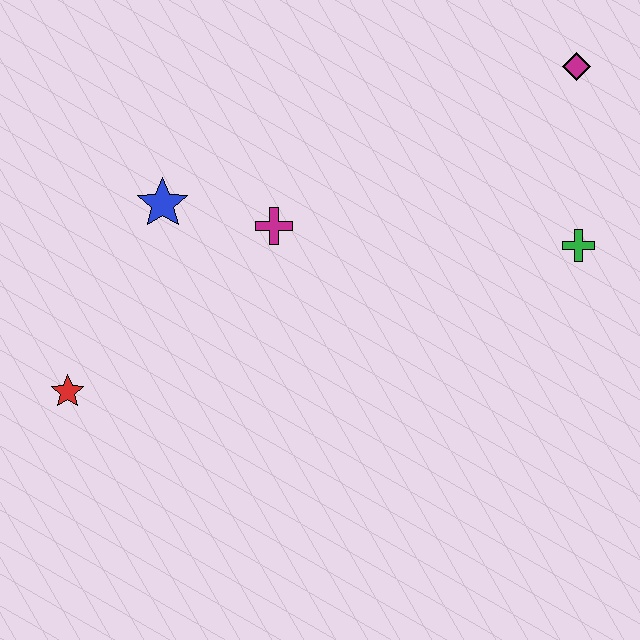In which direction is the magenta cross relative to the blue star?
The magenta cross is to the right of the blue star.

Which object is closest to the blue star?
The magenta cross is closest to the blue star.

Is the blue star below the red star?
No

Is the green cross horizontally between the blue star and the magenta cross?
No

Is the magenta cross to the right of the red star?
Yes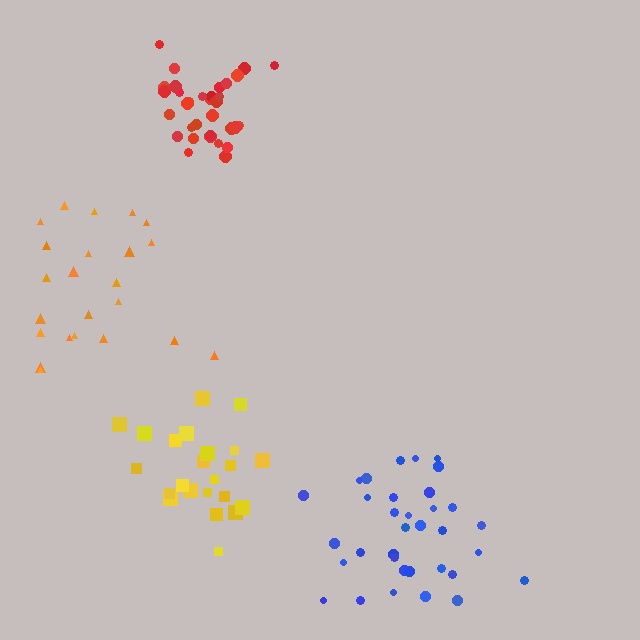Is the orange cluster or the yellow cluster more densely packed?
Yellow.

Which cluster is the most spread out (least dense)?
Orange.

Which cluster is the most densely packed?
Red.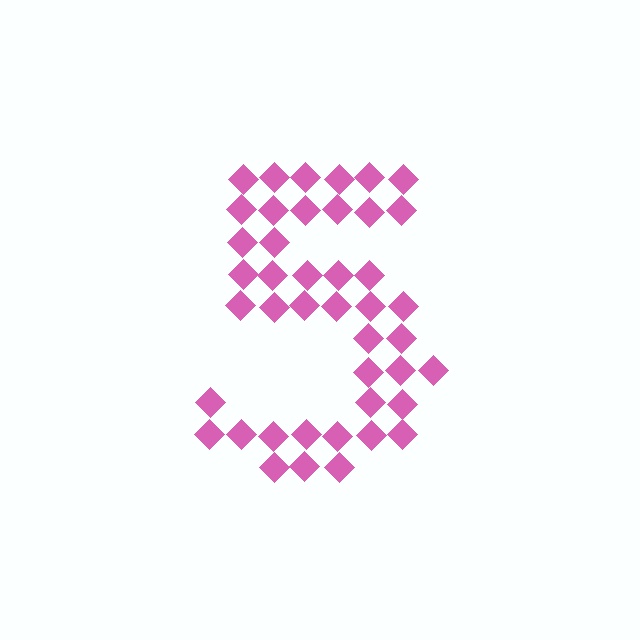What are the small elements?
The small elements are diamonds.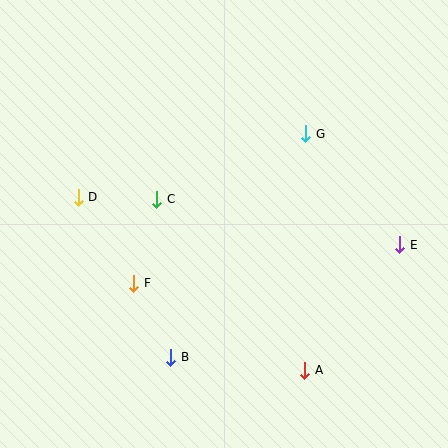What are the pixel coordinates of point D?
Point D is at (78, 197).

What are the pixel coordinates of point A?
Point A is at (305, 370).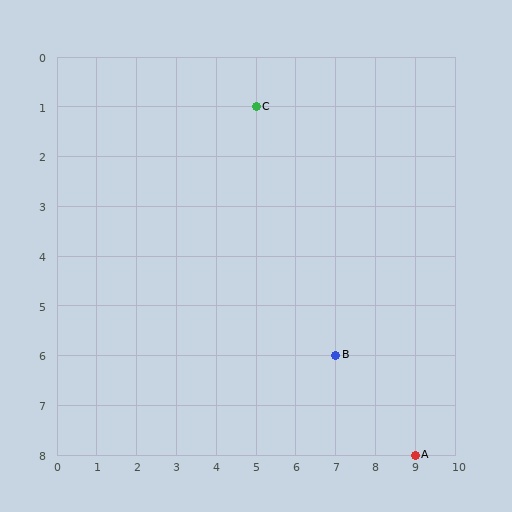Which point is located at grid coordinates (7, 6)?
Point B is at (7, 6).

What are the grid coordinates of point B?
Point B is at grid coordinates (7, 6).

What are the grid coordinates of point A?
Point A is at grid coordinates (9, 8).